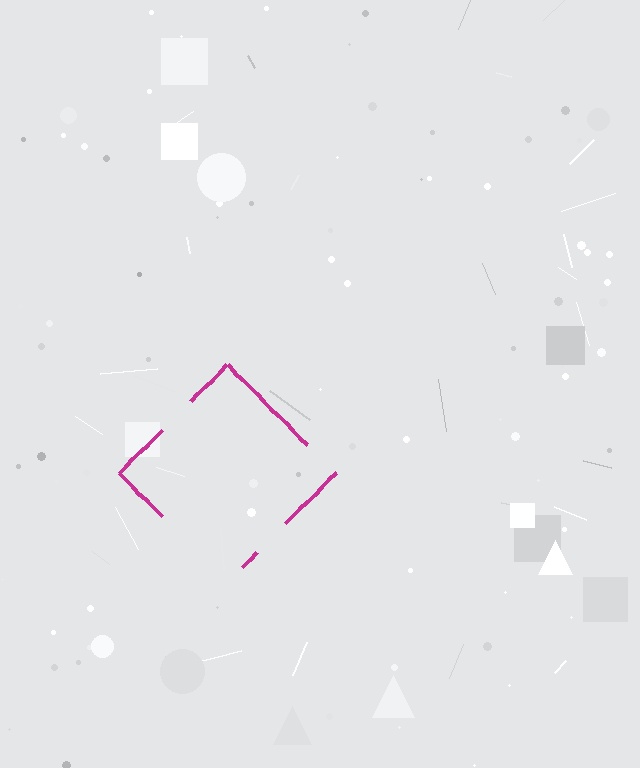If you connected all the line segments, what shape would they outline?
They would outline a diamond.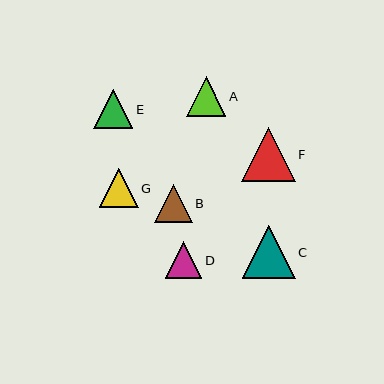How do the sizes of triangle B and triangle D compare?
Triangle B and triangle D are approximately the same size.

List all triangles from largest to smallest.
From largest to smallest: F, C, E, A, G, B, D.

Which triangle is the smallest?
Triangle D is the smallest with a size of approximately 37 pixels.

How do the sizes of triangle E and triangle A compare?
Triangle E and triangle A are approximately the same size.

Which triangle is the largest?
Triangle F is the largest with a size of approximately 54 pixels.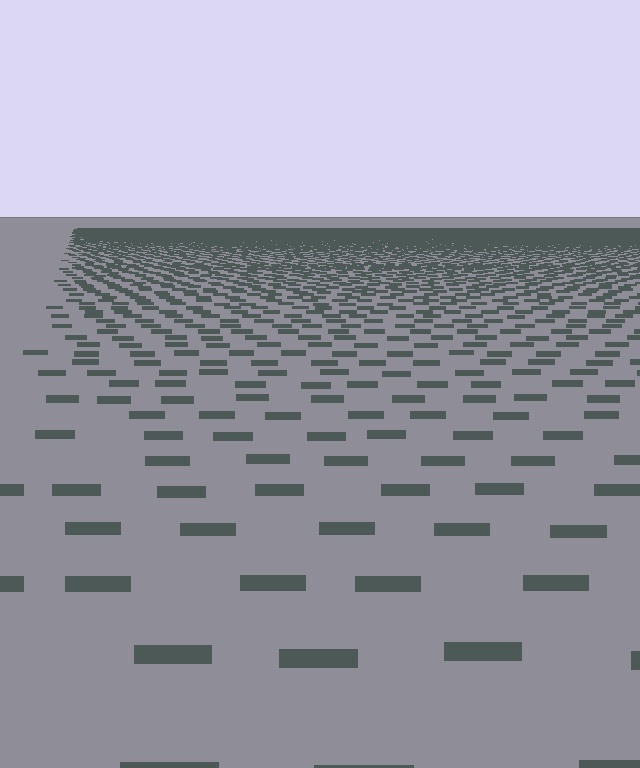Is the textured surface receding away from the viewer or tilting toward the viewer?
The surface is receding away from the viewer. Texture elements get smaller and denser toward the top.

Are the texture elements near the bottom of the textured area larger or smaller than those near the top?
Larger. Near the bottom, elements are closer to the viewer and appear at a bigger on-screen size.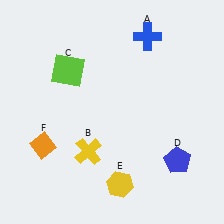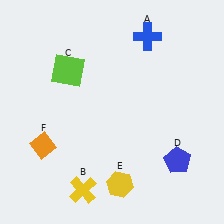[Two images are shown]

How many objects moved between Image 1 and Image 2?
1 object moved between the two images.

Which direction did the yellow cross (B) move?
The yellow cross (B) moved down.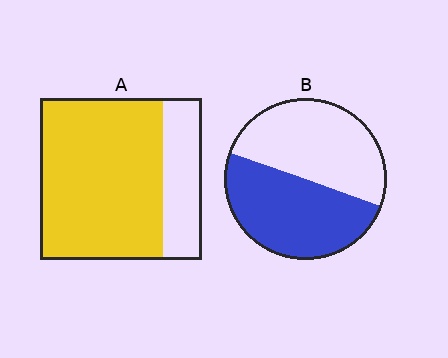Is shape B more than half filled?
Roughly half.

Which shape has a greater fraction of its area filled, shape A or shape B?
Shape A.